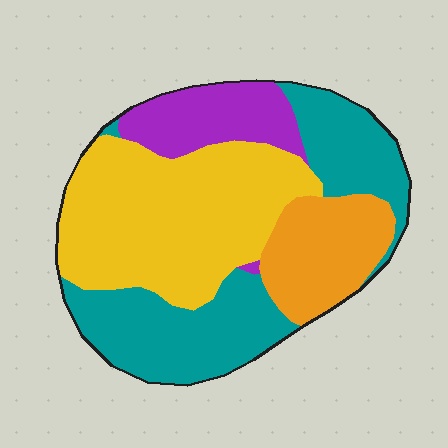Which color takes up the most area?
Yellow, at roughly 40%.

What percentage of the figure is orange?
Orange takes up about one sixth (1/6) of the figure.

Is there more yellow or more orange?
Yellow.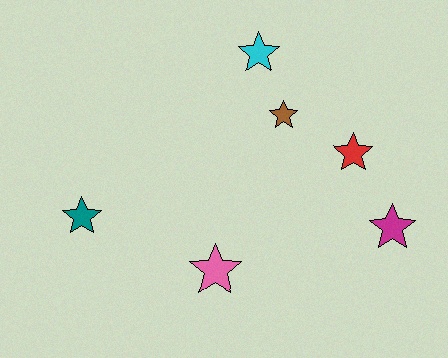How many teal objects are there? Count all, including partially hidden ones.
There is 1 teal object.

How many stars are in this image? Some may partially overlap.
There are 6 stars.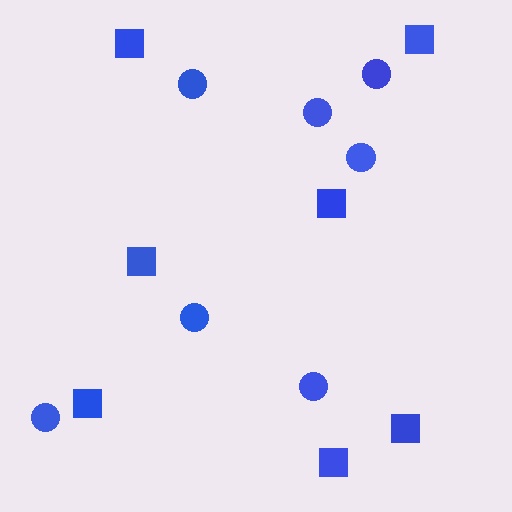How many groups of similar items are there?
There are 2 groups: one group of circles (7) and one group of squares (7).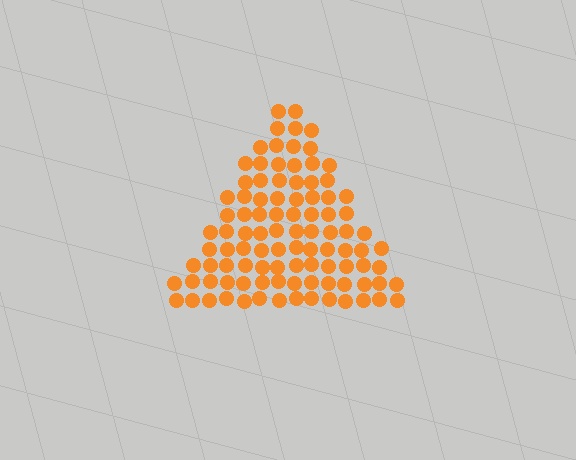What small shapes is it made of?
It is made of small circles.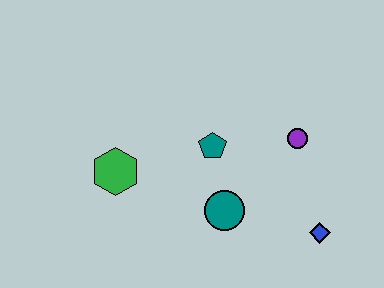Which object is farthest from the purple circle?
The green hexagon is farthest from the purple circle.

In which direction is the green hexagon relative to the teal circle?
The green hexagon is to the left of the teal circle.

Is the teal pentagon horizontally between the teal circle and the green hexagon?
Yes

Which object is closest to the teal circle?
The teal pentagon is closest to the teal circle.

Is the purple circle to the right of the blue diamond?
No